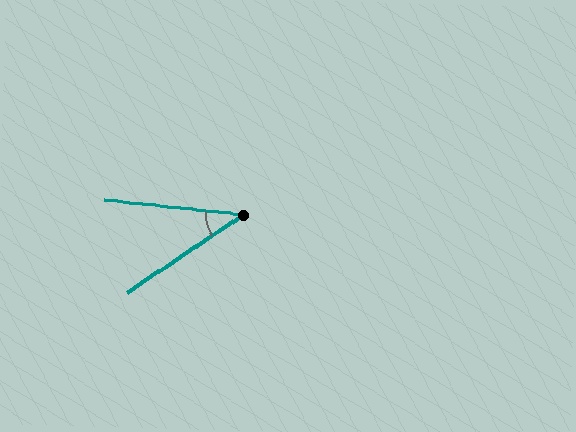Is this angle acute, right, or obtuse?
It is acute.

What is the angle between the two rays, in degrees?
Approximately 40 degrees.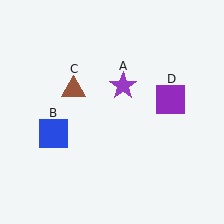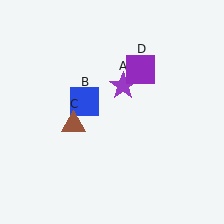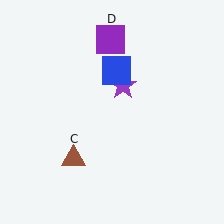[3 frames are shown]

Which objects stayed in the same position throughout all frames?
Purple star (object A) remained stationary.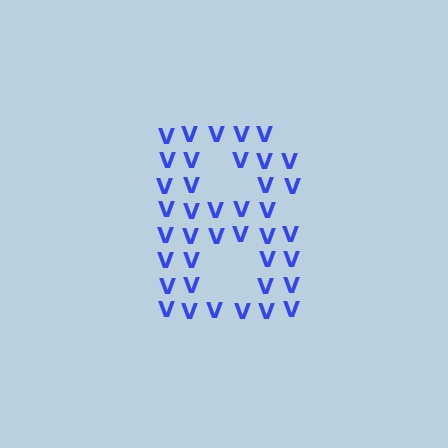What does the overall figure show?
The overall figure shows the letter B.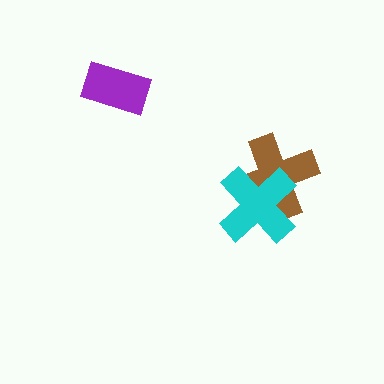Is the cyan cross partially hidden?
No, no other shape covers it.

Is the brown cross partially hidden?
Yes, it is partially covered by another shape.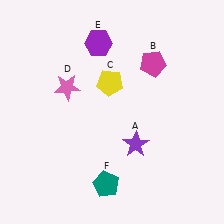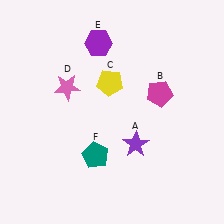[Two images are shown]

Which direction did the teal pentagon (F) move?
The teal pentagon (F) moved up.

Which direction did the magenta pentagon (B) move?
The magenta pentagon (B) moved down.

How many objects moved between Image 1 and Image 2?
2 objects moved between the two images.